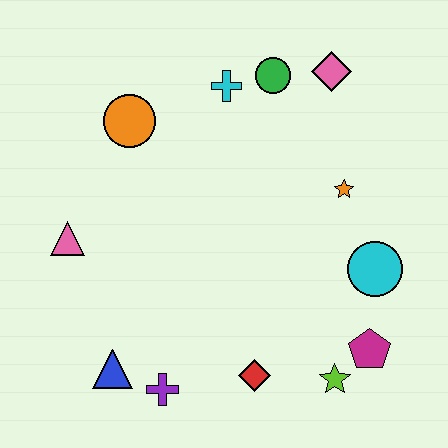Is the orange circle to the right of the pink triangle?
Yes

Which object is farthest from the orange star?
The blue triangle is farthest from the orange star.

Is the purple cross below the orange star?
Yes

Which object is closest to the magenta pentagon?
The lime star is closest to the magenta pentagon.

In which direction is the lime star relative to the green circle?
The lime star is below the green circle.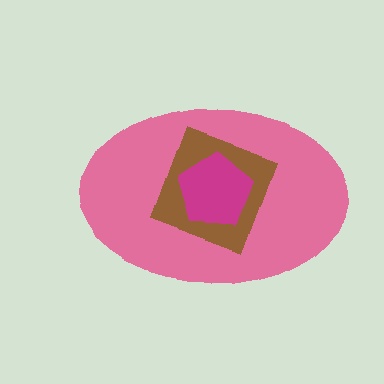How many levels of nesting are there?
3.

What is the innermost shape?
The magenta pentagon.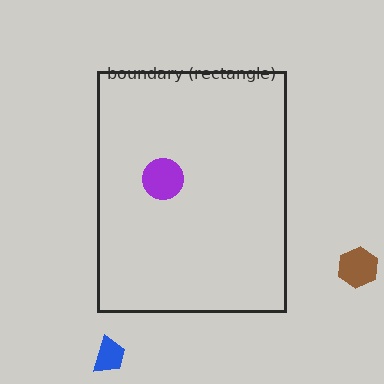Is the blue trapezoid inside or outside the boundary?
Outside.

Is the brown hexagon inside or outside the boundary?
Outside.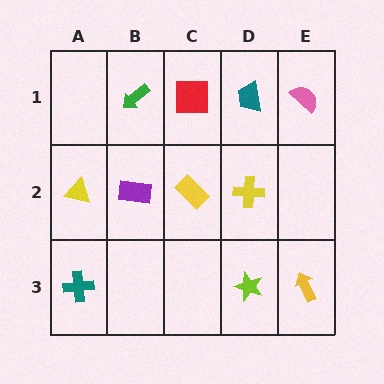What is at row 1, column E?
A pink semicircle.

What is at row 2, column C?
A yellow rectangle.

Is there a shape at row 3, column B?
No, that cell is empty.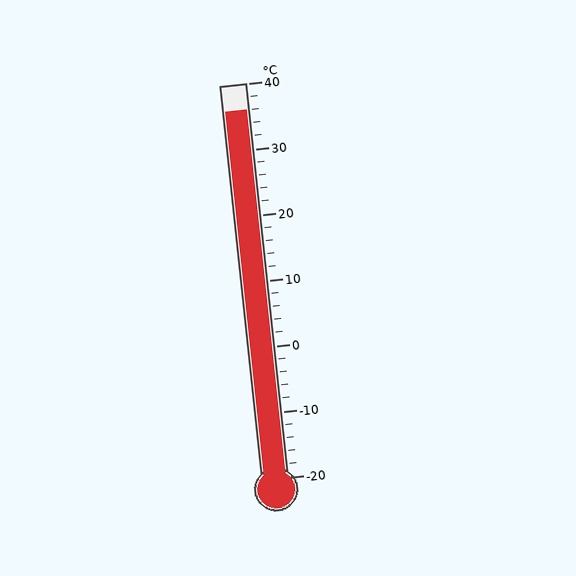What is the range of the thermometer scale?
The thermometer scale ranges from -20°C to 40°C.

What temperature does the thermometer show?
The thermometer shows approximately 36°C.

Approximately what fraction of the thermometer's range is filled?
The thermometer is filled to approximately 95% of its range.